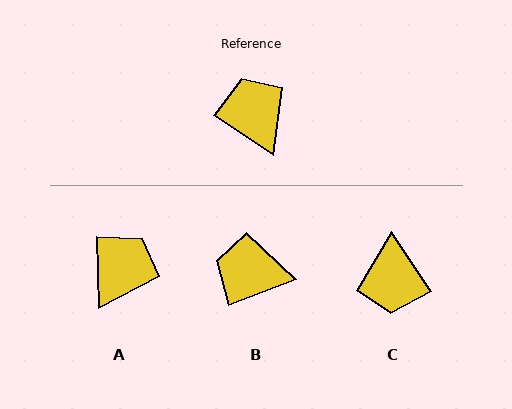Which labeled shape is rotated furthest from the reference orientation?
C, about 157 degrees away.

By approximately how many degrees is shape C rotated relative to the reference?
Approximately 157 degrees counter-clockwise.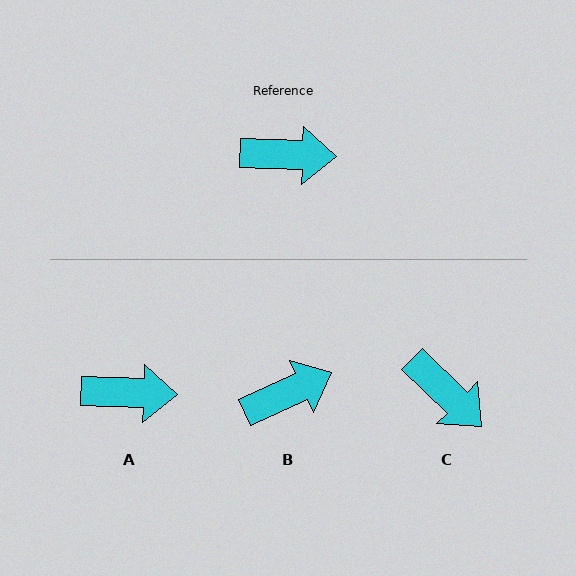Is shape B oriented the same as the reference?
No, it is off by about 26 degrees.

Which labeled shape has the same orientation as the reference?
A.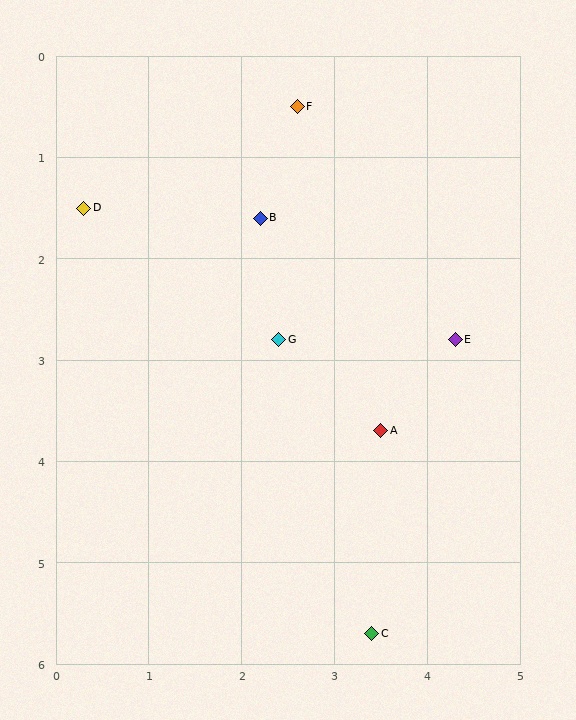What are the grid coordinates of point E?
Point E is at approximately (4.3, 2.8).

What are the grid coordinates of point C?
Point C is at approximately (3.4, 5.7).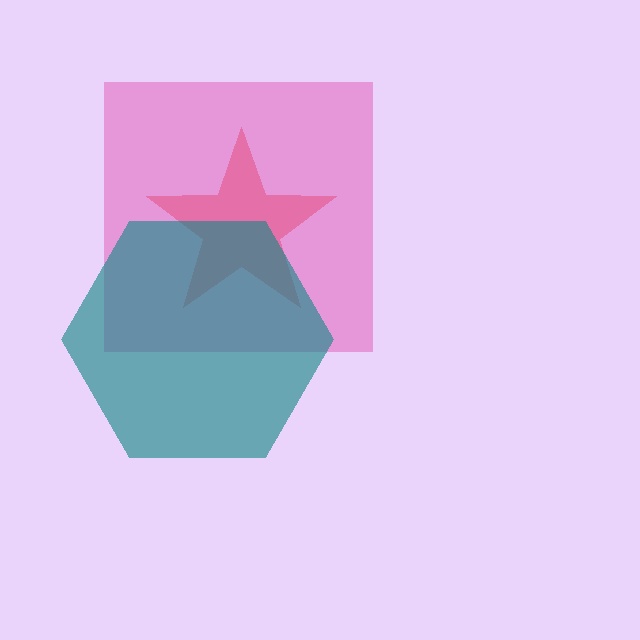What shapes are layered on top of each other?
The layered shapes are: a red star, a pink square, a teal hexagon.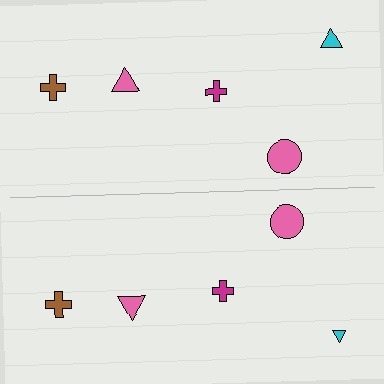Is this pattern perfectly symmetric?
No, the pattern is not perfectly symmetric. The cyan triangle on the bottom side has a different size than its mirror counterpart.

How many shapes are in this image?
There are 10 shapes in this image.